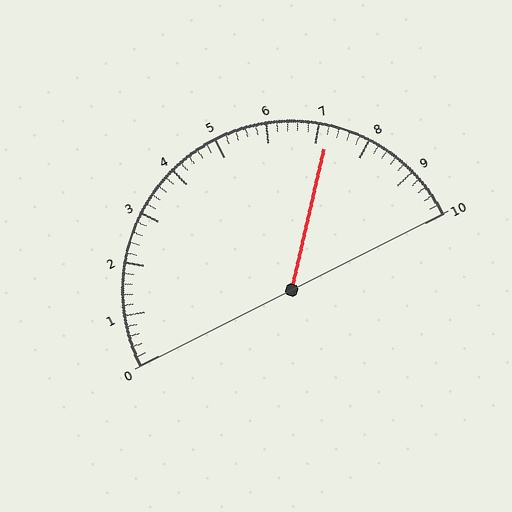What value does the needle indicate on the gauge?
The needle indicates approximately 7.2.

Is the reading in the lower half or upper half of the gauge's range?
The reading is in the upper half of the range (0 to 10).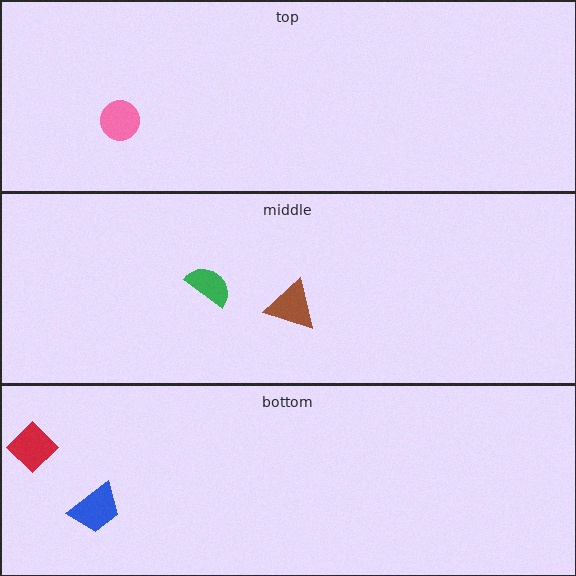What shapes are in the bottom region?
The blue trapezoid, the red diamond.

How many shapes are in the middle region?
2.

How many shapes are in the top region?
1.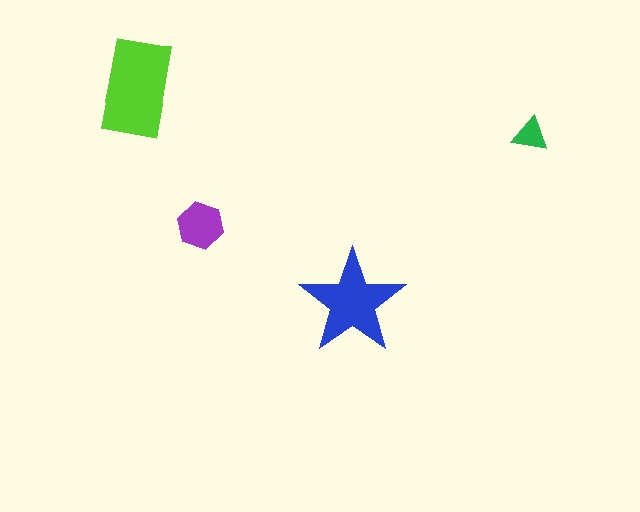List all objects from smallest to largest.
The green triangle, the purple hexagon, the blue star, the lime rectangle.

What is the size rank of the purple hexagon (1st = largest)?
3rd.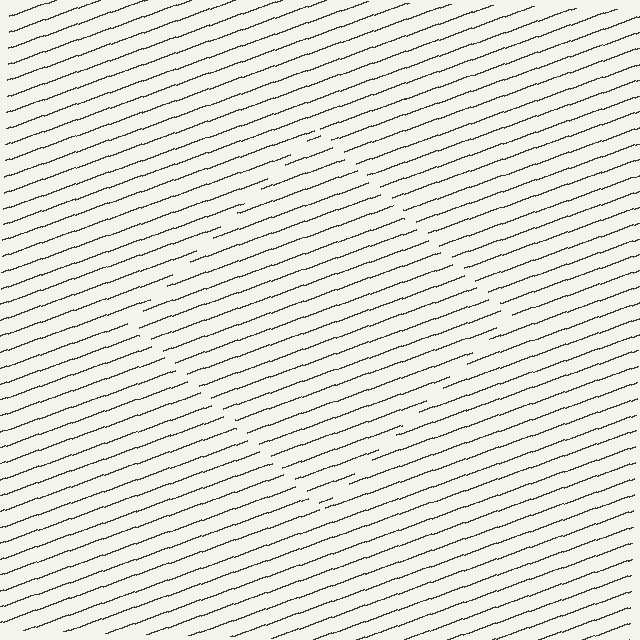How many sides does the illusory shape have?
4 sides — the line-ends trace a square.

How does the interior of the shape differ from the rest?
The interior of the shape contains the same grating, shifted by half a period — the contour is defined by the phase discontinuity where line-ends from the inner and outer gratings abut.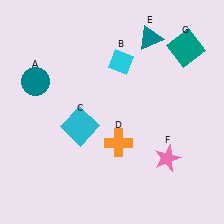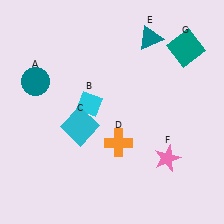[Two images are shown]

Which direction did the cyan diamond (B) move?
The cyan diamond (B) moved down.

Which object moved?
The cyan diamond (B) moved down.